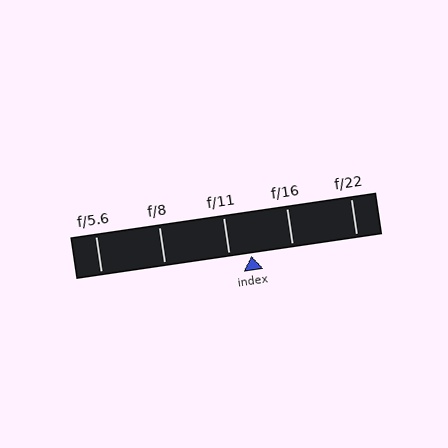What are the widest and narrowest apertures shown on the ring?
The widest aperture shown is f/5.6 and the narrowest is f/22.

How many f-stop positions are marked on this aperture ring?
There are 5 f-stop positions marked.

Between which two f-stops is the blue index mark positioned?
The index mark is between f/11 and f/16.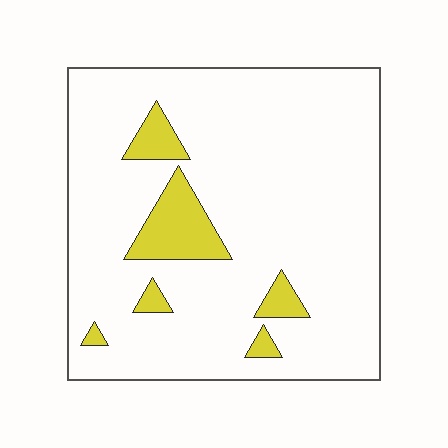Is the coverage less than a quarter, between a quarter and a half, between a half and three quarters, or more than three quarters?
Less than a quarter.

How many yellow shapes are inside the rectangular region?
6.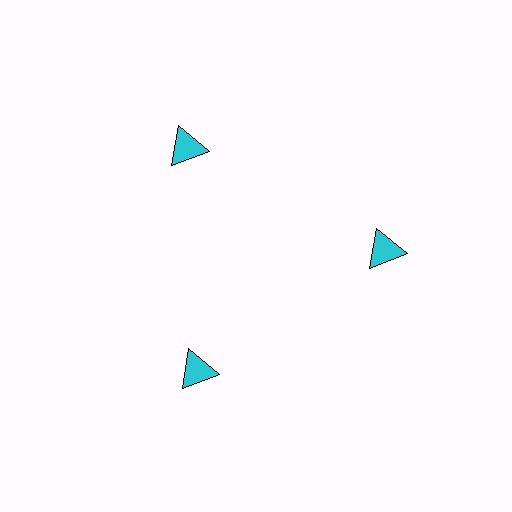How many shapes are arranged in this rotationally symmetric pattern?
There are 3 shapes, arranged in 3 groups of 1.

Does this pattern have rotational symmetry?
Yes, this pattern has 3-fold rotational symmetry. It looks the same after rotating 120 degrees around the center.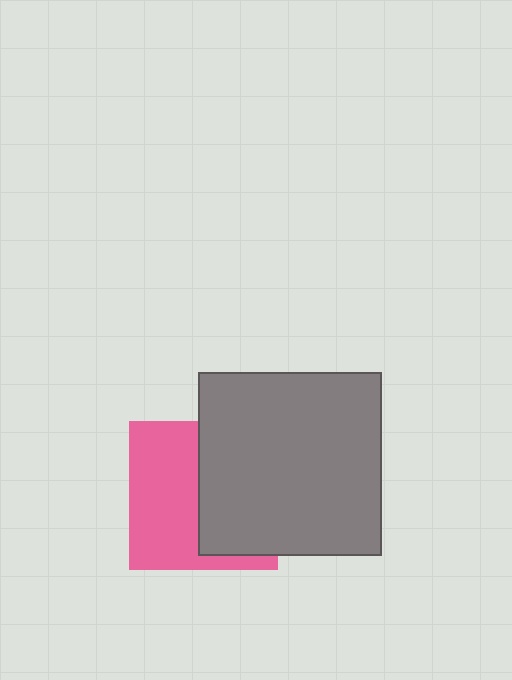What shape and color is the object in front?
The object in front is a gray square.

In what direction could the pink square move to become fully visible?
The pink square could move left. That would shift it out from behind the gray square entirely.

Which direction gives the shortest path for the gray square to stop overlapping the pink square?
Moving right gives the shortest separation.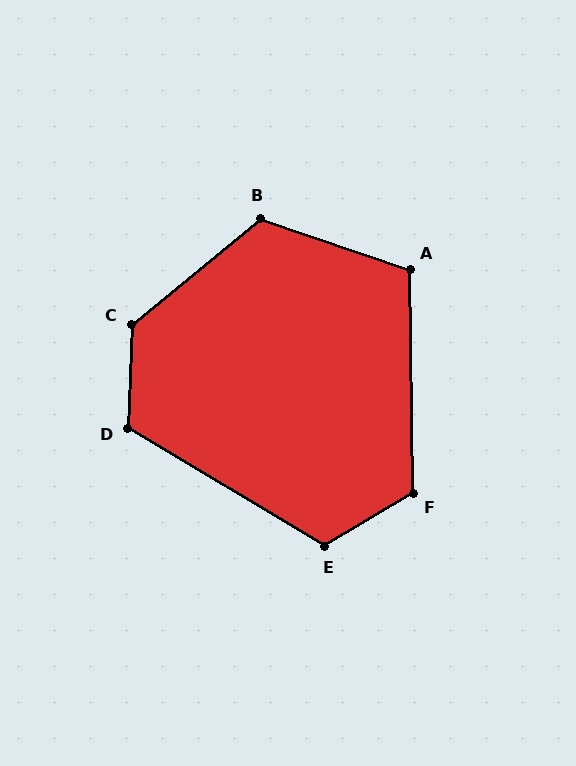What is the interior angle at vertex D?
Approximately 118 degrees (obtuse).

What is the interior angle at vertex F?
Approximately 120 degrees (obtuse).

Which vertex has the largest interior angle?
C, at approximately 132 degrees.